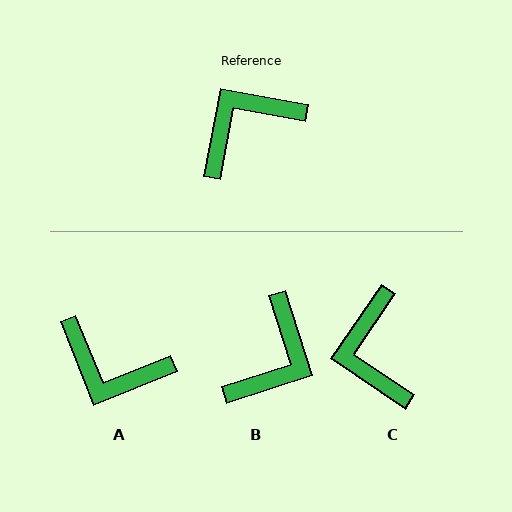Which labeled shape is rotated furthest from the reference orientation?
B, about 152 degrees away.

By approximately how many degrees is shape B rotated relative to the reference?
Approximately 152 degrees clockwise.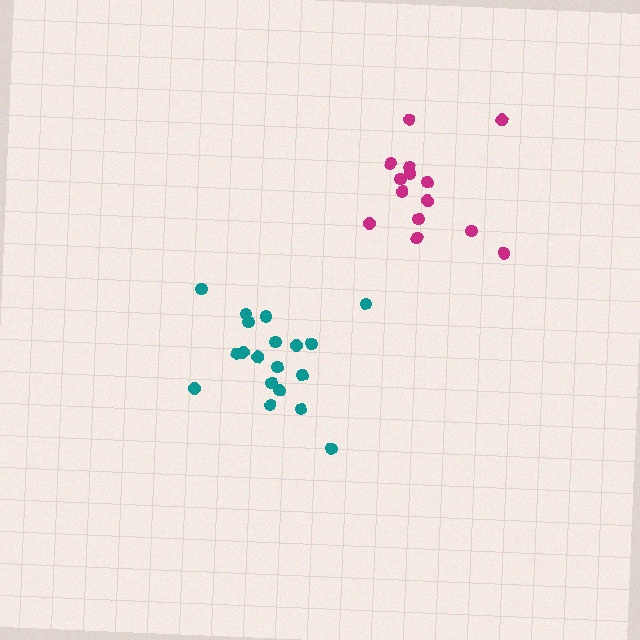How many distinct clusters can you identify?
There are 2 distinct clusters.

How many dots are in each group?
Group 1: 14 dots, Group 2: 19 dots (33 total).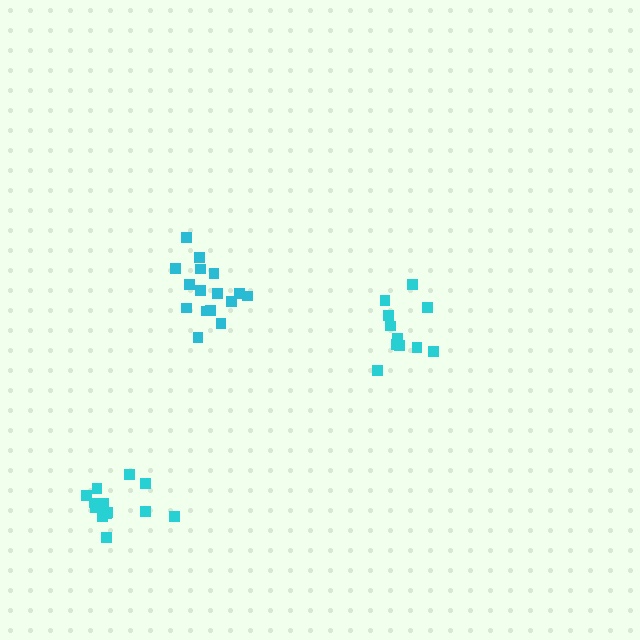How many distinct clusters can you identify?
There are 3 distinct clusters.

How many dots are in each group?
Group 1: 11 dots, Group 2: 16 dots, Group 3: 14 dots (41 total).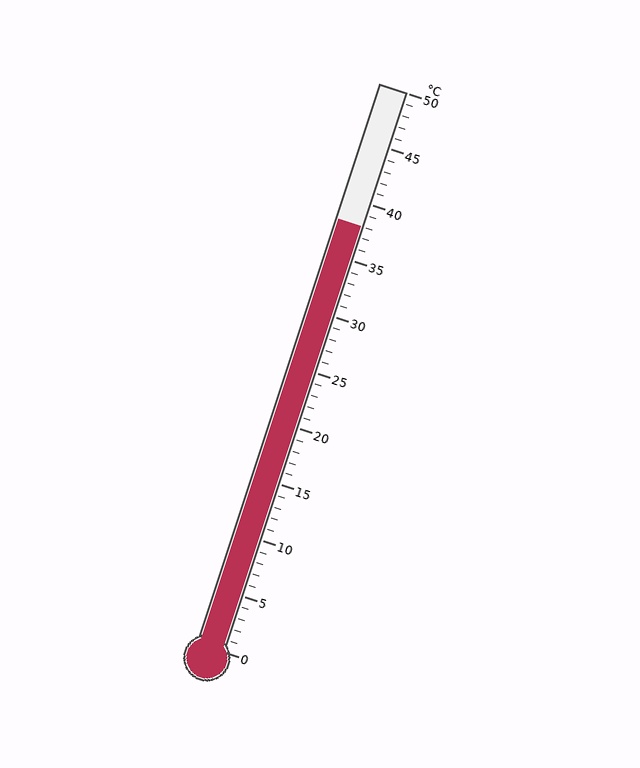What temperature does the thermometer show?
The thermometer shows approximately 38°C.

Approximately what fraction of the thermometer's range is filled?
The thermometer is filled to approximately 75% of its range.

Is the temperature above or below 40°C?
The temperature is below 40°C.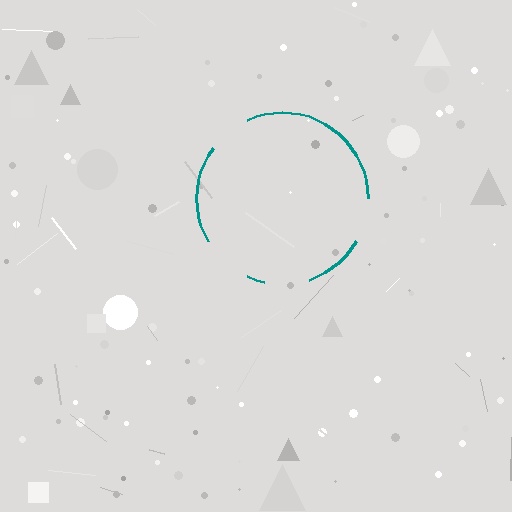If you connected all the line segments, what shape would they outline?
They would outline a circle.